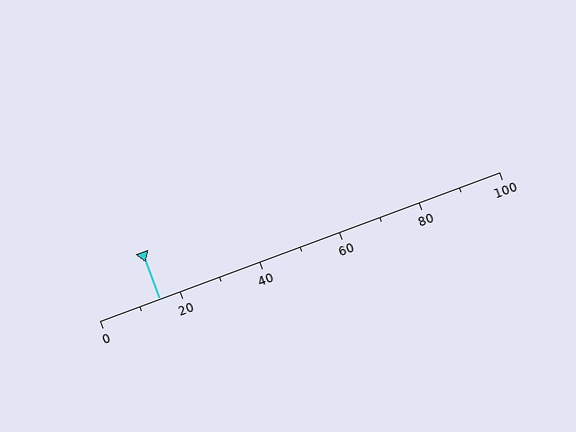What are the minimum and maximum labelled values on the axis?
The axis runs from 0 to 100.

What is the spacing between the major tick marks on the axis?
The major ticks are spaced 20 apart.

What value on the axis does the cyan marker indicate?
The marker indicates approximately 15.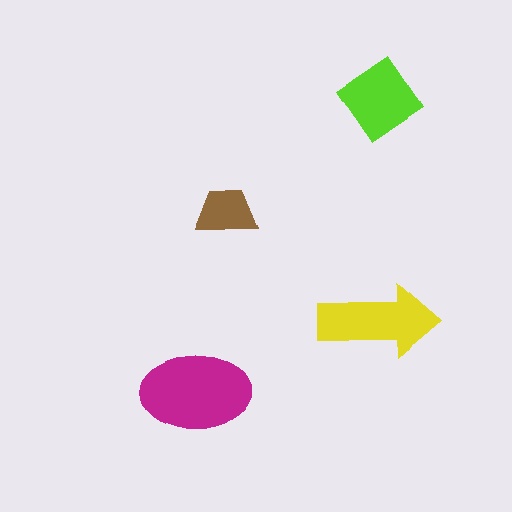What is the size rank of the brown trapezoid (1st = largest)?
4th.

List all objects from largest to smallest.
The magenta ellipse, the yellow arrow, the lime diamond, the brown trapezoid.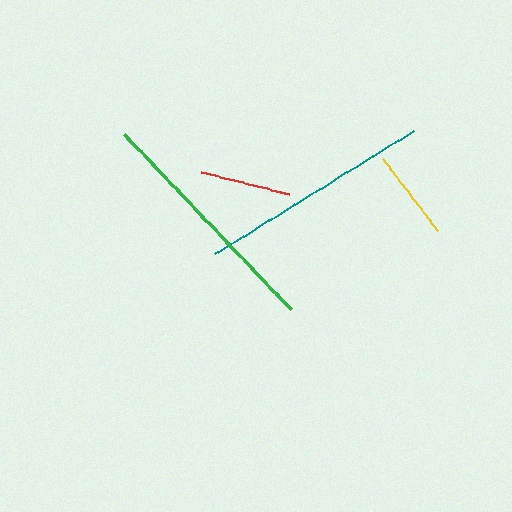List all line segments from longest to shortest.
From longest to shortest: green, teal, red, yellow.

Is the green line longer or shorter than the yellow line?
The green line is longer than the yellow line.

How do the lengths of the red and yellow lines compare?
The red and yellow lines are approximately the same length.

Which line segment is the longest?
The green line is the longest at approximately 242 pixels.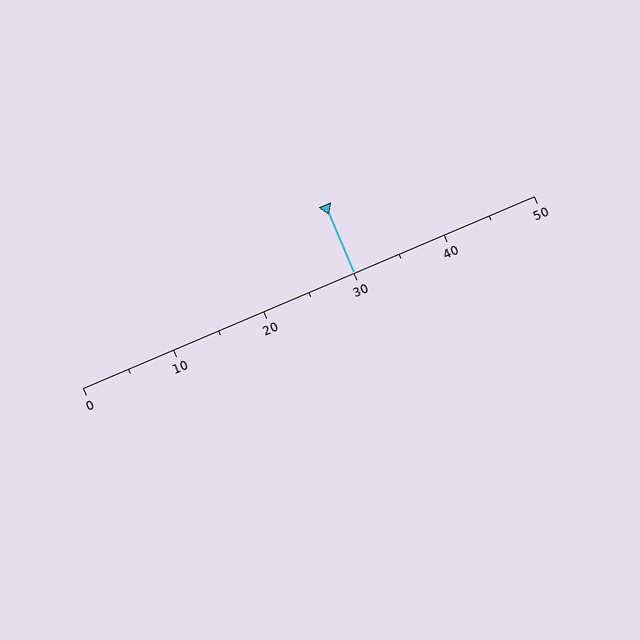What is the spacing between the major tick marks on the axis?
The major ticks are spaced 10 apart.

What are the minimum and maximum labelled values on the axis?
The axis runs from 0 to 50.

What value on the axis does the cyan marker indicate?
The marker indicates approximately 30.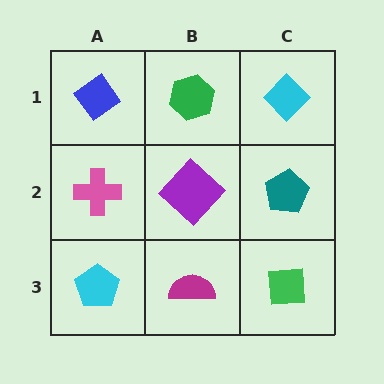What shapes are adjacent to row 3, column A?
A pink cross (row 2, column A), a magenta semicircle (row 3, column B).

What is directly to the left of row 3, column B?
A cyan pentagon.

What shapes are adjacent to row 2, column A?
A blue diamond (row 1, column A), a cyan pentagon (row 3, column A), a purple diamond (row 2, column B).